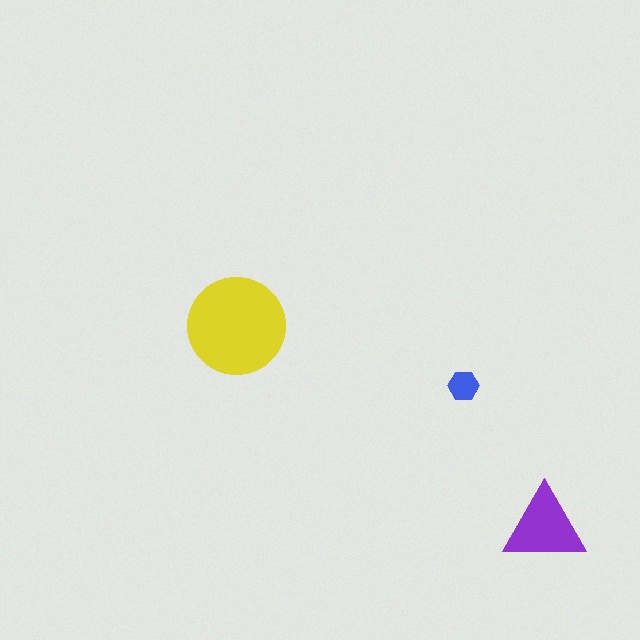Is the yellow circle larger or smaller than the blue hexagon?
Larger.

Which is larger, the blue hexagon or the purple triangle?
The purple triangle.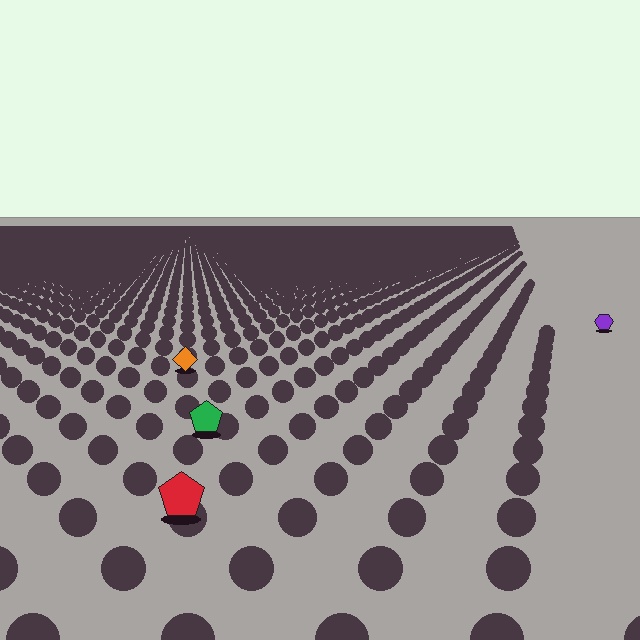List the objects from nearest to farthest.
From nearest to farthest: the red pentagon, the green pentagon, the orange diamond, the purple hexagon.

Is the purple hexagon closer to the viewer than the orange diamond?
No. The orange diamond is closer — you can tell from the texture gradient: the ground texture is coarser near it.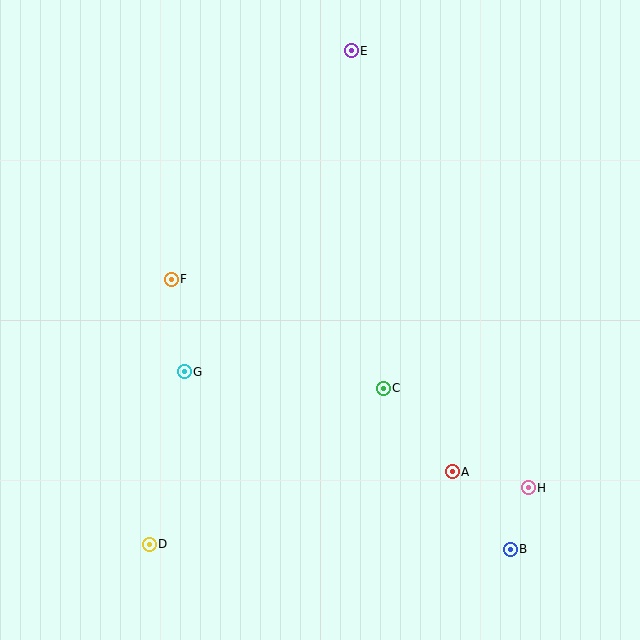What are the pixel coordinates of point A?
Point A is at (452, 472).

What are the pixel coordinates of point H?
Point H is at (528, 488).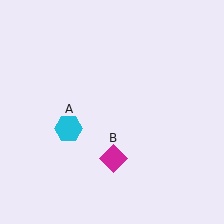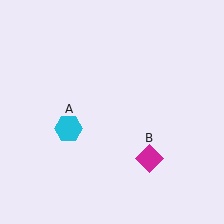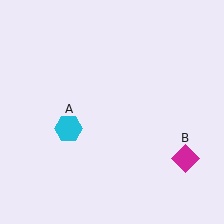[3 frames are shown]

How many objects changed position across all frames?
1 object changed position: magenta diamond (object B).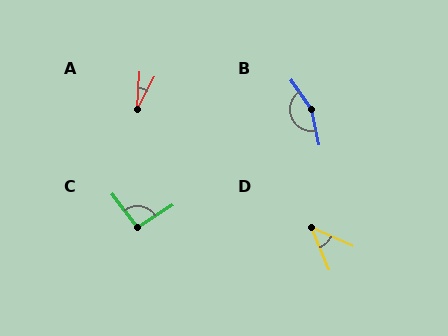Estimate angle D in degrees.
Approximately 43 degrees.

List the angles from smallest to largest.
A (25°), D (43°), C (94°), B (156°).